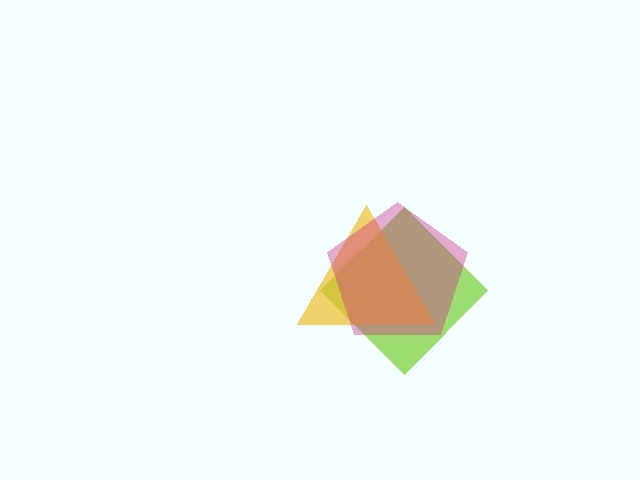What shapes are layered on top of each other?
The layered shapes are: a lime diamond, a yellow triangle, a magenta pentagon.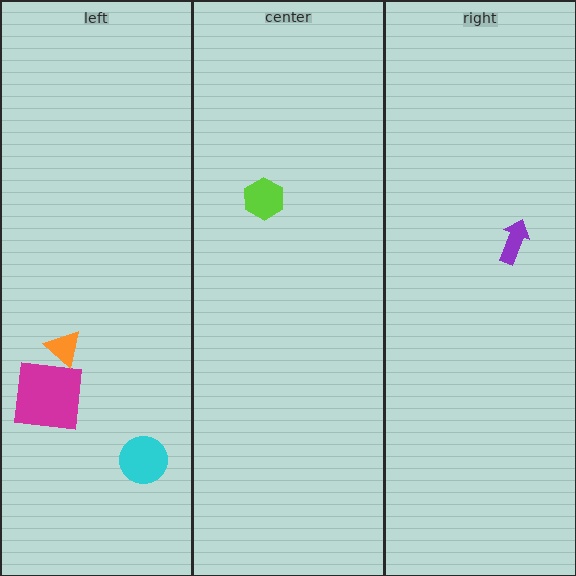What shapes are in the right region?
The purple arrow.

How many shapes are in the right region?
1.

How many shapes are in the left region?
3.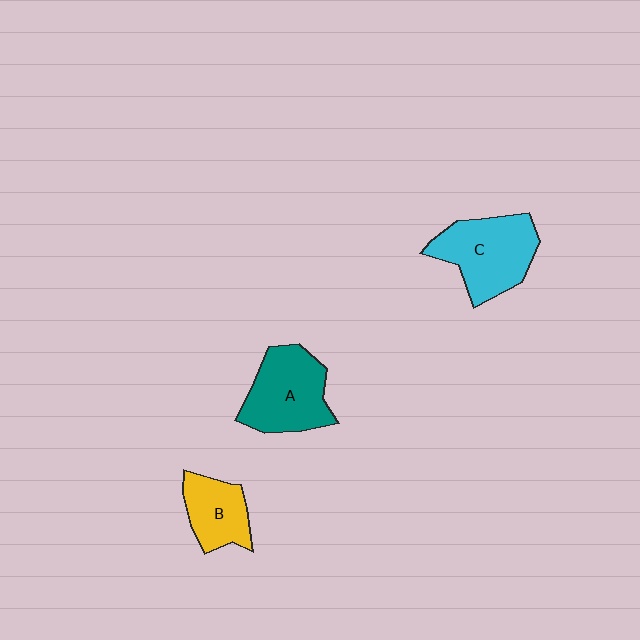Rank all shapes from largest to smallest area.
From largest to smallest: C (cyan), A (teal), B (yellow).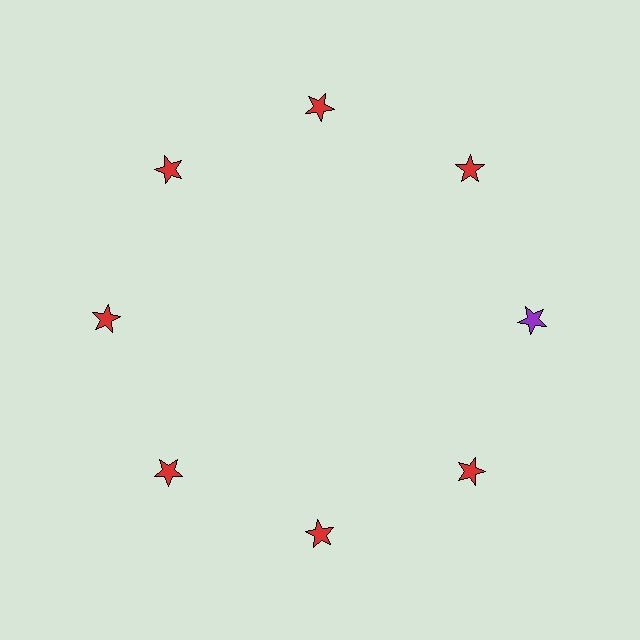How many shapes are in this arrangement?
There are 8 shapes arranged in a ring pattern.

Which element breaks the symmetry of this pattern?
The purple star at roughly the 3 o'clock position breaks the symmetry. All other shapes are red stars.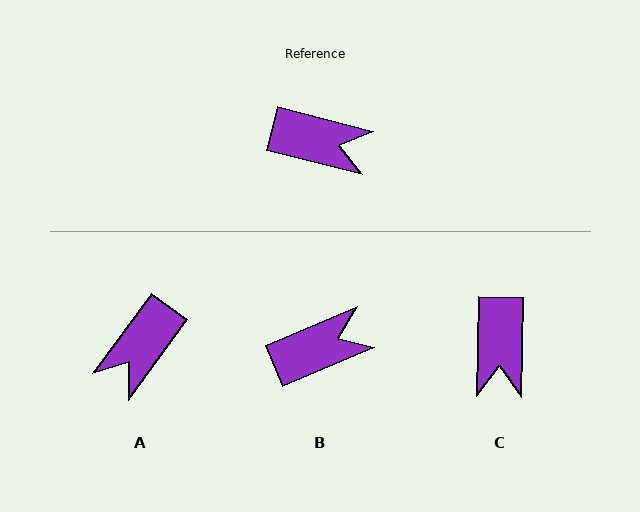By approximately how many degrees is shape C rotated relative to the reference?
Approximately 77 degrees clockwise.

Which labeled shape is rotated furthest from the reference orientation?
A, about 112 degrees away.